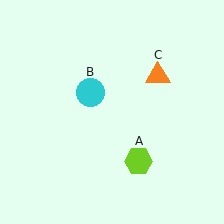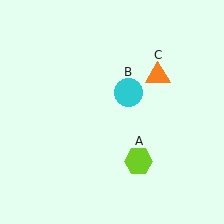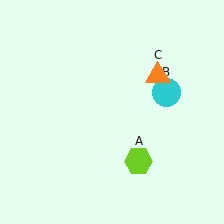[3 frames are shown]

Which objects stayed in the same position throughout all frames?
Lime hexagon (object A) and orange triangle (object C) remained stationary.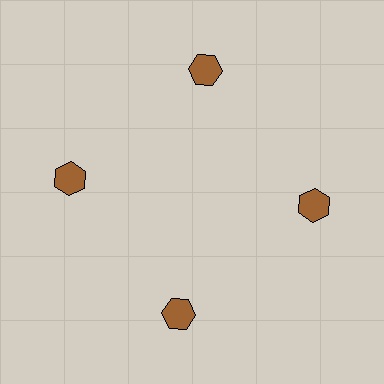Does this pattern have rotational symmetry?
Yes, this pattern has 4-fold rotational symmetry. It looks the same after rotating 90 degrees around the center.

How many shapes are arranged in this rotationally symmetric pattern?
There are 4 shapes, arranged in 4 groups of 1.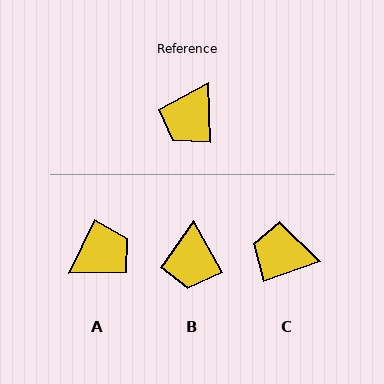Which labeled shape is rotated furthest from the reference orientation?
A, about 153 degrees away.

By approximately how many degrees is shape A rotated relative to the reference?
Approximately 153 degrees counter-clockwise.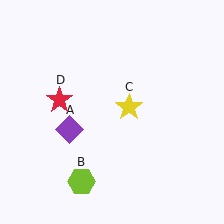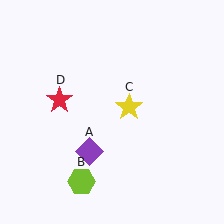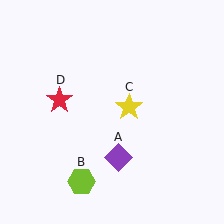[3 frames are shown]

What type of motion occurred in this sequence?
The purple diamond (object A) rotated counterclockwise around the center of the scene.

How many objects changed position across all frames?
1 object changed position: purple diamond (object A).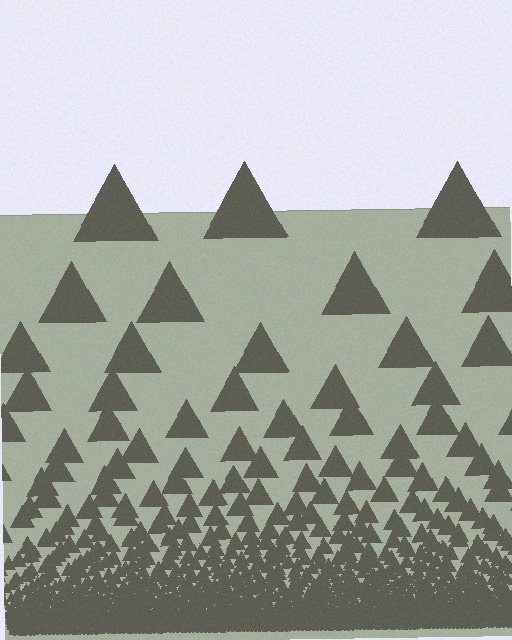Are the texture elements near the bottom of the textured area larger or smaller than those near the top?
Smaller. The gradient is inverted — elements near the bottom are smaller and denser.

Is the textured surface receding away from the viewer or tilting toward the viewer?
The surface appears to tilt toward the viewer. Texture elements get larger and sparser toward the top.